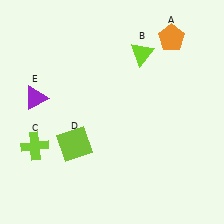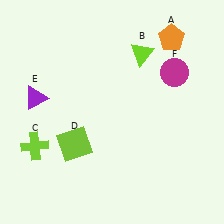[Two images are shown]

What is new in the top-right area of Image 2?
A magenta circle (F) was added in the top-right area of Image 2.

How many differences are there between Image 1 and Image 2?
There is 1 difference between the two images.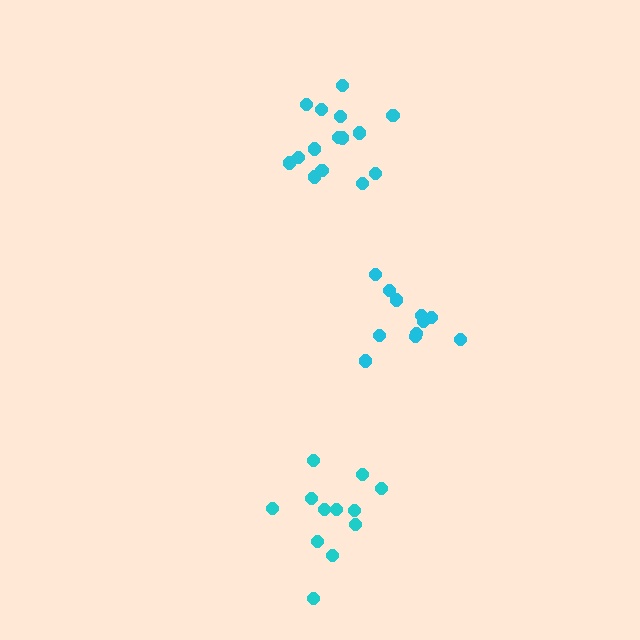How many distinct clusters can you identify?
There are 3 distinct clusters.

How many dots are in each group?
Group 1: 11 dots, Group 2: 12 dots, Group 3: 15 dots (38 total).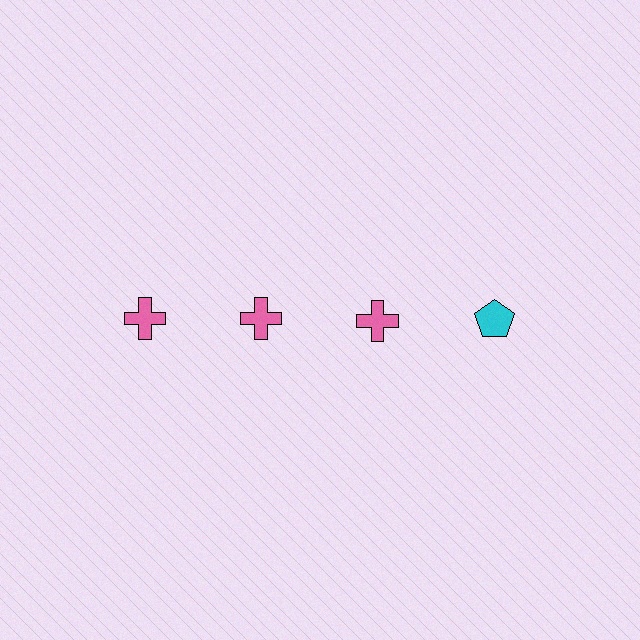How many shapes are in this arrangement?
There are 4 shapes arranged in a grid pattern.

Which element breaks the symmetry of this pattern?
The cyan pentagon in the top row, second from right column breaks the symmetry. All other shapes are pink crosses.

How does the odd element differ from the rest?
It differs in both color (cyan instead of pink) and shape (pentagon instead of cross).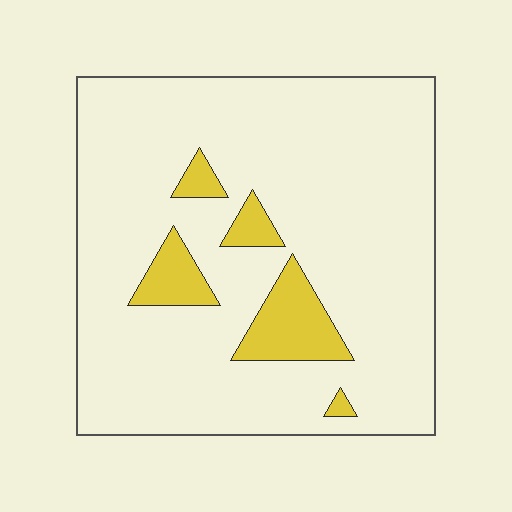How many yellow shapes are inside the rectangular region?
5.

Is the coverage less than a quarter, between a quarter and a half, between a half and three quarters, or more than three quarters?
Less than a quarter.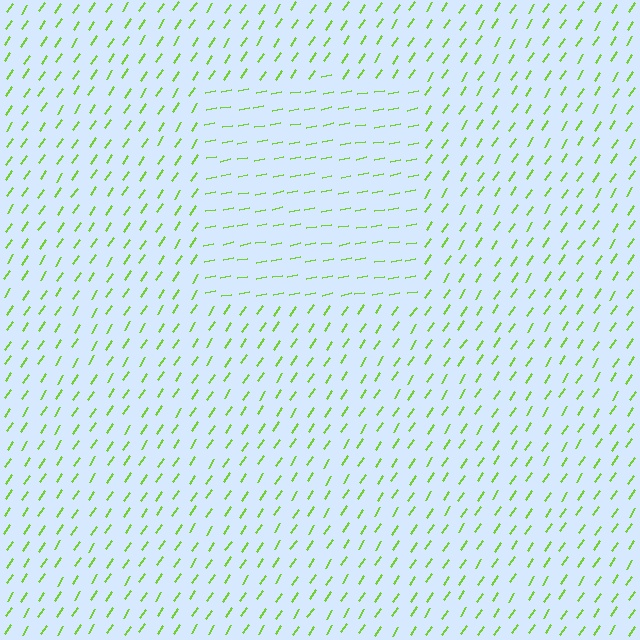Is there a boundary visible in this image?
Yes, there is a texture boundary formed by a change in line orientation.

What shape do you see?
I see a rectangle.